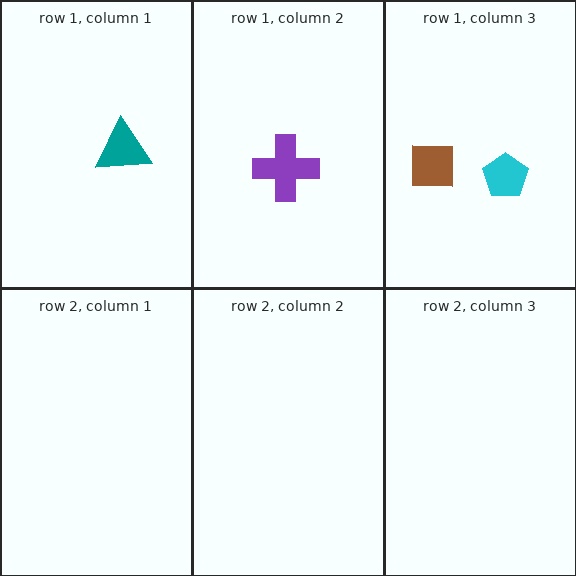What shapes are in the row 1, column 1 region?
The teal triangle.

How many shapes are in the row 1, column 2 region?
1.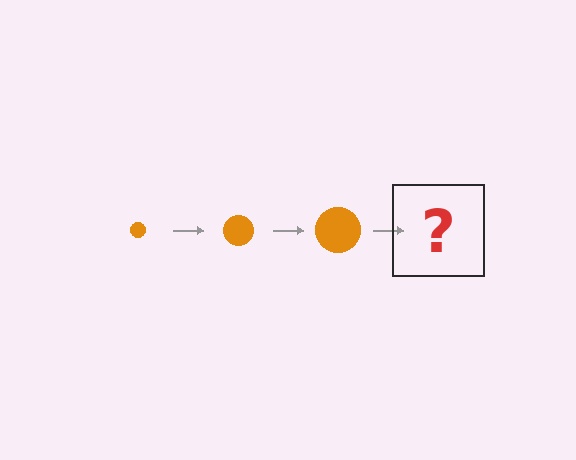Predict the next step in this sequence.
The next step is an orange circle, larger than the previous one.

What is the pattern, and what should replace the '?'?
The pattern is that the circle gets progressively larger each step. The '?' should be an orange circle, larger than the previous one.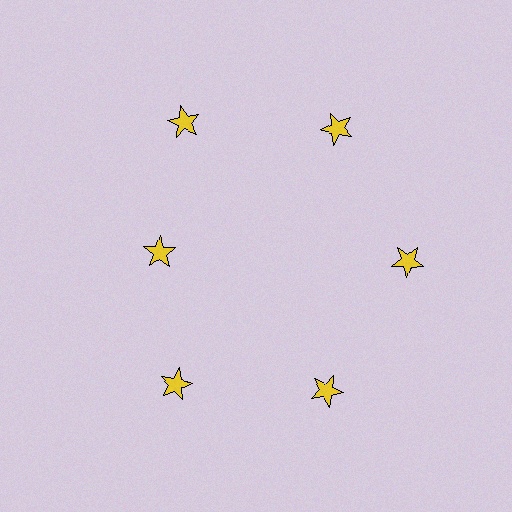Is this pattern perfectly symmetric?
No. The 6 yellow stars are arranged in a ring, but one element near the 9 o'clock position is pulled inward toward the center, breaking the 6-fold rotational symmetry.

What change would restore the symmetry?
The symmetry would be restored by moving it outward, back onto the ring so that all 6 stars sit at equal angles and equal distance from the center.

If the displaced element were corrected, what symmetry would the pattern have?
It would have 6-fold rotational symmetry — the pattern would map onto itself every 60 degrees.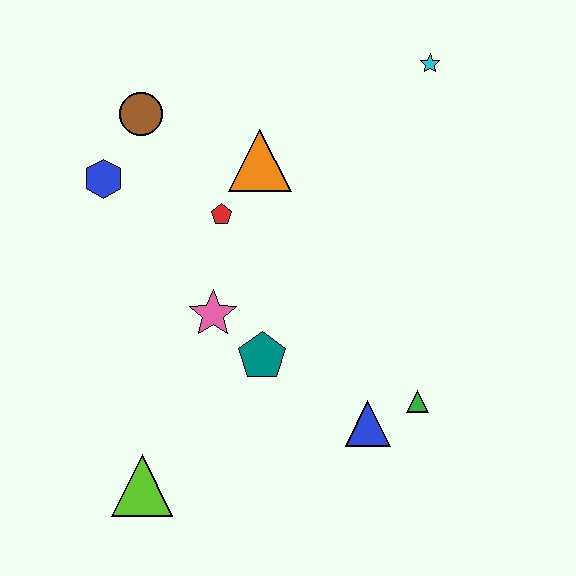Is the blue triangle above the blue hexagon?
No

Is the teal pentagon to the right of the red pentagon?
Yes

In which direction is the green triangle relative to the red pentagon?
The green triangle is to the right of the red pentagon.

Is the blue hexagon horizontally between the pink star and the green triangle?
No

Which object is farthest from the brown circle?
The green triangle is farthest from the brown circle.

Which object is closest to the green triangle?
The blue triangle is closest to the green triangle.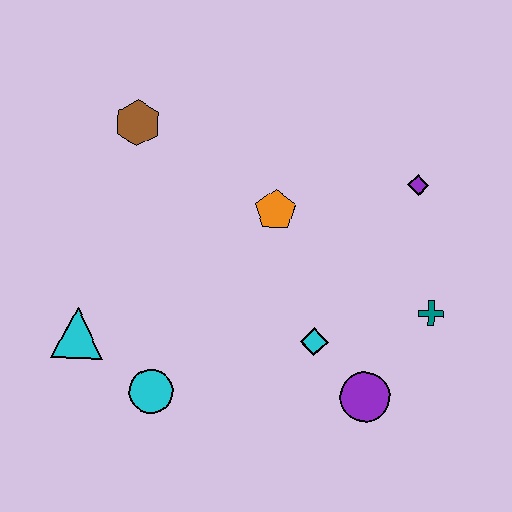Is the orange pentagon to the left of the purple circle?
Yes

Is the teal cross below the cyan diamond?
No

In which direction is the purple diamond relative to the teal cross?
The purple diamond is above the teal cross.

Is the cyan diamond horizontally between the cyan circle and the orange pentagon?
No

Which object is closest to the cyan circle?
The cyan triangle is closest to the cyan circle.